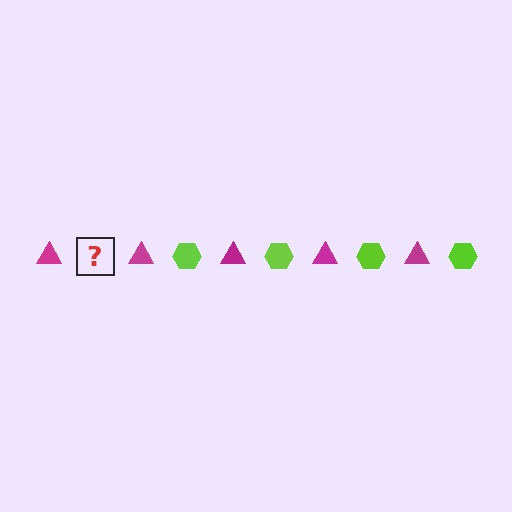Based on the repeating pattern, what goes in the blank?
The blank should be a lime hexagon.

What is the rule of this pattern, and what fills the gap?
The rule is that the pattern alternates between magenta triangle and lime hexagon. The gap should be filled with a lime hexagon.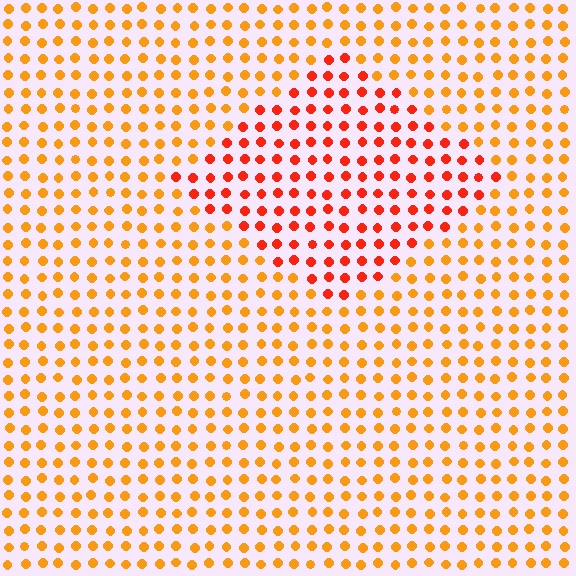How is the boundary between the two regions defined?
The boundary is defined purely by a slight shift in hue (about 31 degrees). Spacing, size, and orientation are identical on both sides.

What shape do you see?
I see a diamond.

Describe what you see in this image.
The image is filled with small orange elements in a uniform arrangement. A diamond-shaped region is visible where the elements are tinted to a slightly different hue, forming a subtle color boundary.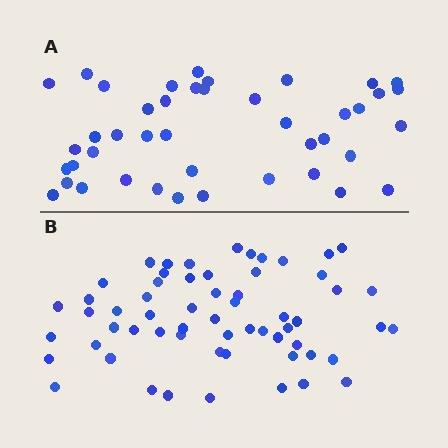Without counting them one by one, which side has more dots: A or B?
Region B (the bottom region) has more dots.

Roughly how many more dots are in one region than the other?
Region B has approximately 15 more dots than region A.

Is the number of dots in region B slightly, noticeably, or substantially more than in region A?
Region B has noticeably more, but not dramatically so. The ratio is roughly 1.4 to 1.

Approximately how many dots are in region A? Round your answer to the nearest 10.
About 40 dots. (The exact count is 43, which rounds to 40.)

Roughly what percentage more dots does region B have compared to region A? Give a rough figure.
About 40% more.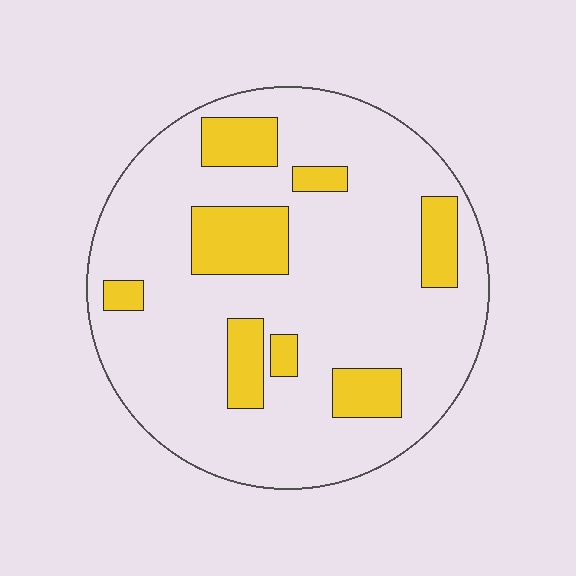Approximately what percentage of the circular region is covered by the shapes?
Approximately 20%.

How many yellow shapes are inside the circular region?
8.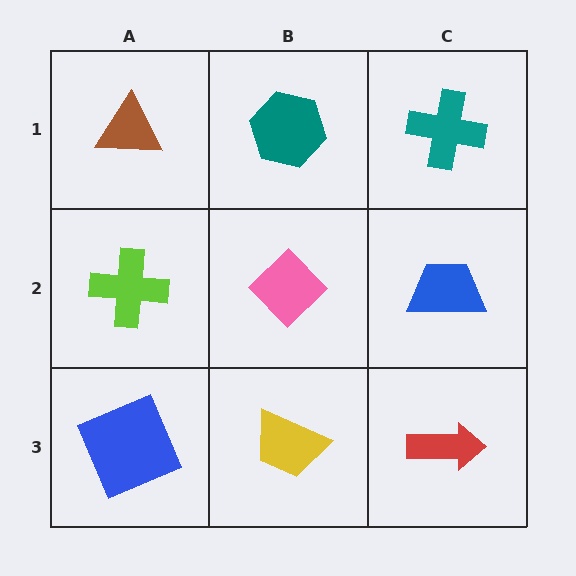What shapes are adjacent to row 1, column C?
A blue trapezoid (row 2, column C), a teal hexagon (row 1, column B).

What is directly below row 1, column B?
A pink diamond.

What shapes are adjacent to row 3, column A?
A lime cross (row 2, column A), a yellow trapezoid (row 3, column B).